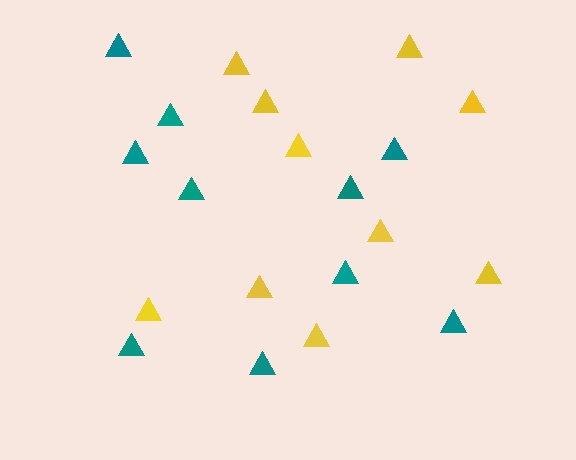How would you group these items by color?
There are 2 groups: one group of yellow triangles (10) and one group of teal triangles (10).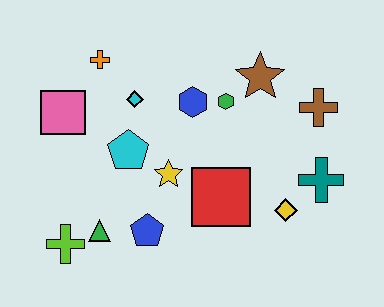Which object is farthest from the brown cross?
The lime cross is farthest from the brown cross.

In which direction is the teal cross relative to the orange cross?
The teal cross is to the right of the orange cross.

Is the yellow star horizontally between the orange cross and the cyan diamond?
No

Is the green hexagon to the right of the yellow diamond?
No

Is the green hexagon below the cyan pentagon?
No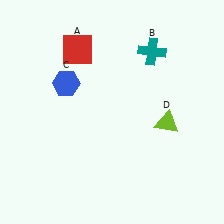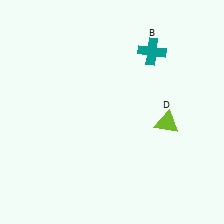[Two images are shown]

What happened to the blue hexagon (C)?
The blue hexagon (C) was removed in Image 2. It was in the top-left area of Image 1.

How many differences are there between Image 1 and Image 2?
There are 2 differences between the two images.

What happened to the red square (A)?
The red square (A) was removed in Image 2. It was in the top-left area of Image 1.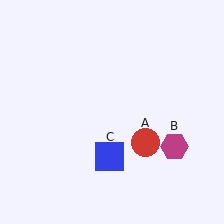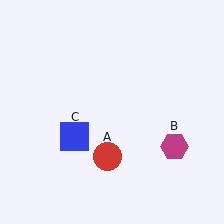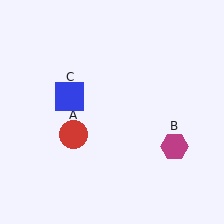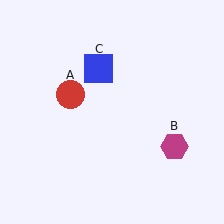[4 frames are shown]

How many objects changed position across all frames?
2 objects changed position: red circle (object A), blue square (object C).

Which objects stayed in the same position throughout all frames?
Magenta hexagon (object B) remained stationary.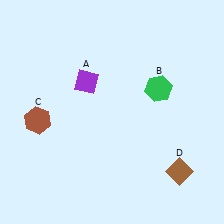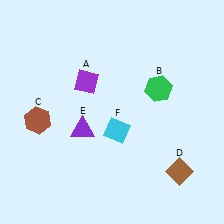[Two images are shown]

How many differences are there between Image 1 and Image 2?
There are 2 differences between the two images.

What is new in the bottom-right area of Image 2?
A cyan diamond (F) was added in the bottom-right area of Image 2.